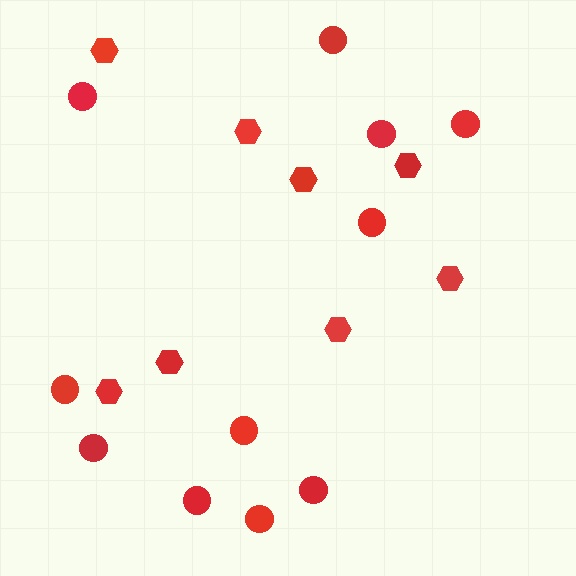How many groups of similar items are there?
There are 2 groups: one group of hexagons (8) and one group of circles (11).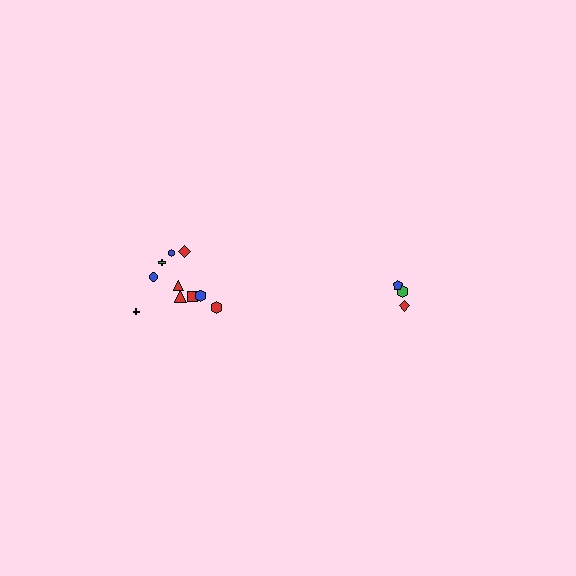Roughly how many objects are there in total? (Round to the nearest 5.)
Roughly 15 objects in total.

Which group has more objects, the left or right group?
The left group.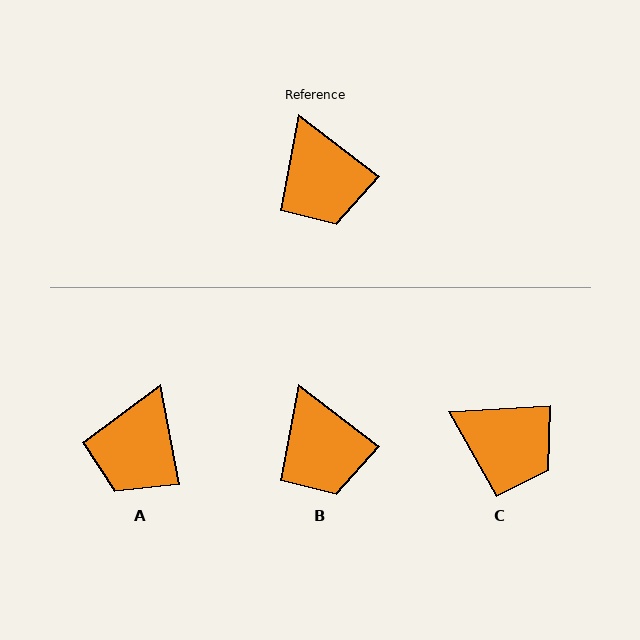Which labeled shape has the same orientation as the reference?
B.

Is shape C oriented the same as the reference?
No, it is off by about 40 degrees.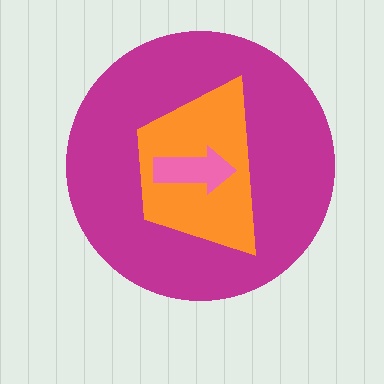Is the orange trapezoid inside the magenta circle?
Yes.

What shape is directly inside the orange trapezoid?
The pink arrow.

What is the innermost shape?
The pink arrow.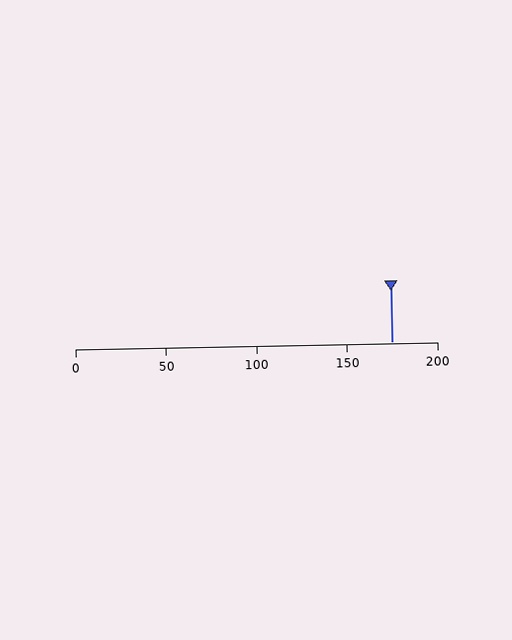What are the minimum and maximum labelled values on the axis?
The axis runs from 0 to 200.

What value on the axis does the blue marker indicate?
The marker indicates approximately 175.